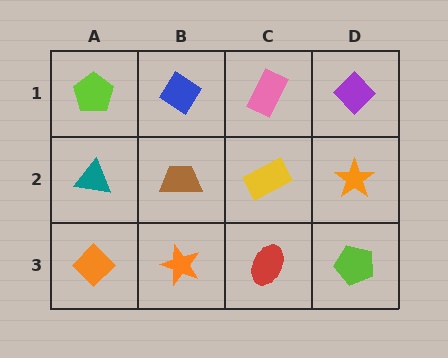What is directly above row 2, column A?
A lime pentagon.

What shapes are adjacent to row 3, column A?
A teal triangle (row 2, column A), an orange star (row 3, column B).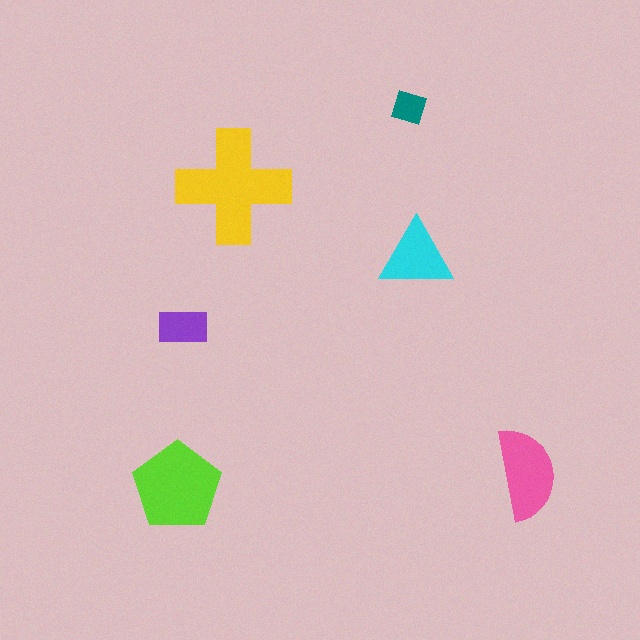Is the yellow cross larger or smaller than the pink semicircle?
Larger.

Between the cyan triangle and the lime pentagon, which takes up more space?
The lime pentagon.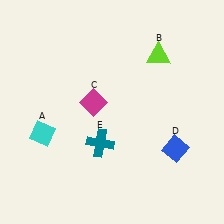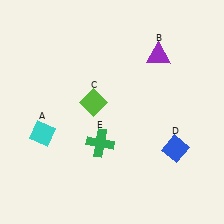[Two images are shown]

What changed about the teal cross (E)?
In Image 1, E is teal. In Image 2, it changed to green.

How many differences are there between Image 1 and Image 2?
There are 3 differences between the two images.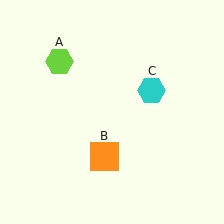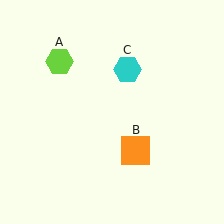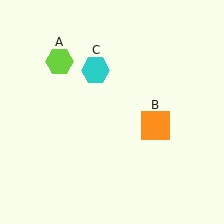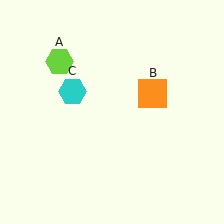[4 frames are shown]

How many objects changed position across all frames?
2 objects changed position: orange square (object B), cyan hexagon (object C).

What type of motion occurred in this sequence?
The orange square (object B), cyan hexagon (object C) rotated counterclockwise around the center of the scene.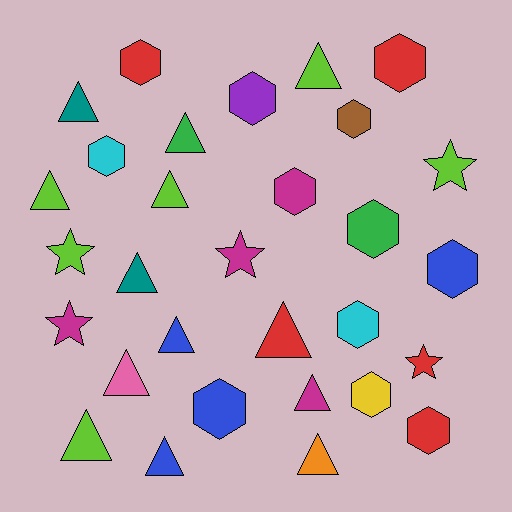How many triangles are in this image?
There are 13 triangles.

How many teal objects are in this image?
There are 2 teal objects.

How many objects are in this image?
There are 30 objects.